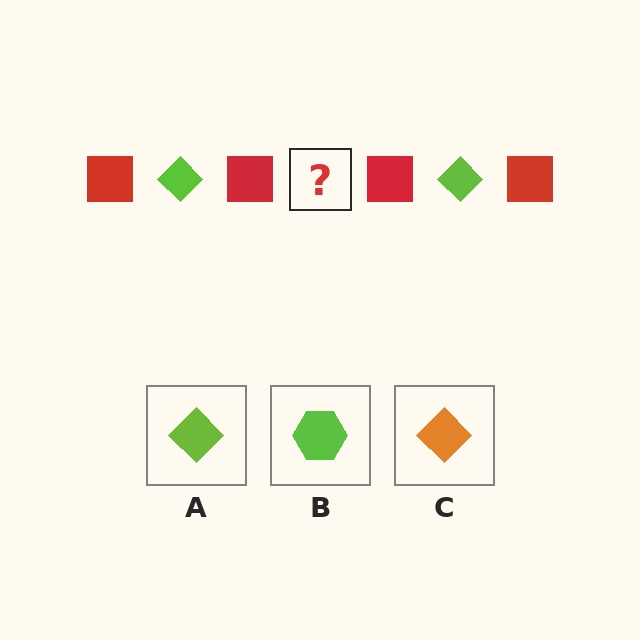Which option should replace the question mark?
Option A.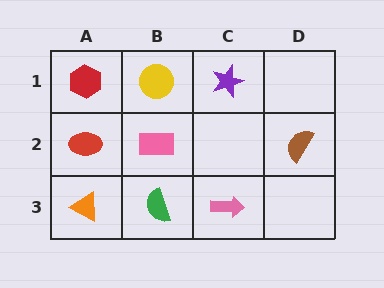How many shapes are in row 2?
3 shapes.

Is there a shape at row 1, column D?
No, that cell is empty.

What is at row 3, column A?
An orange triangle.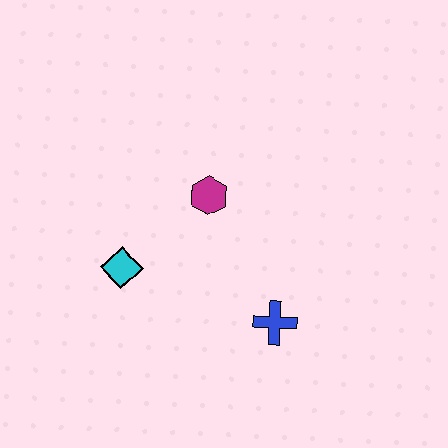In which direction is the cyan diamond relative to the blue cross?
The cyan diamond is to the left of the blue cross.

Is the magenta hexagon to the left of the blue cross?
Yes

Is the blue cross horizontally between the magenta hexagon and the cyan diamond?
No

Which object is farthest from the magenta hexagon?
The blue cross is farthest from the magenta hexagon.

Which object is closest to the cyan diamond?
The magenta hexagon is closest to the cyan diamond.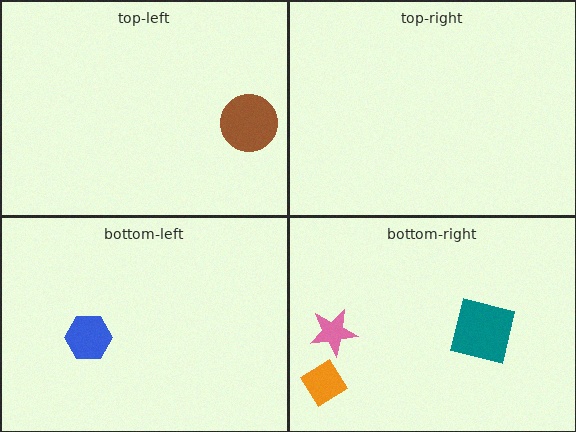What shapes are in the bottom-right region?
The pink star, the orange diamond, the teal square.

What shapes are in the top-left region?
The brown circle.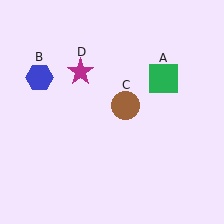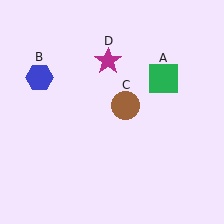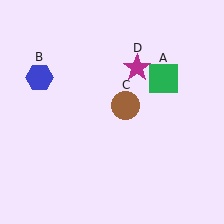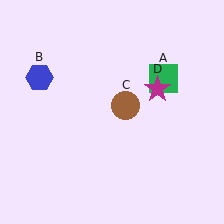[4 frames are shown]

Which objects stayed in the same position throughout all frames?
Green square (object A) and blue hexagon (object B) and brown circle (object C) remained stationary.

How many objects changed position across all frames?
1 object changed position: magenta star (object D).